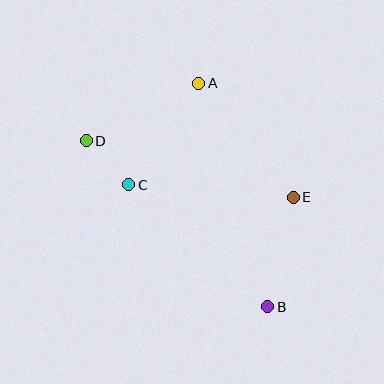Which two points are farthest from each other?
Points B and D are farthest from each other.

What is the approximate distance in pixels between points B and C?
The distance between B and C is approximately 185 pixels.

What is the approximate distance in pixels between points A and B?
The distance between A and B is approximately 234 pixels.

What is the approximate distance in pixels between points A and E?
The distance between A and E is approximately 148 pixels.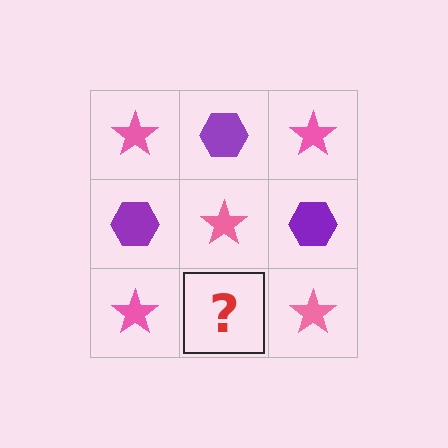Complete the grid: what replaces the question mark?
The question mark should be replaced with a purple hexagon.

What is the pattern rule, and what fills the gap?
The rule is that it alternates pink star and purple hexagon in a checkerboard pattern. The gap should be filled with a purple hexagon.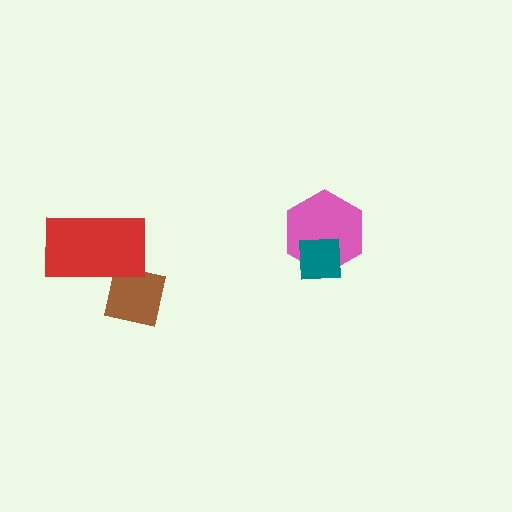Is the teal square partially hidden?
No, no other shape covers it.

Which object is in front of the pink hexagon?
The teal square is in front of the pink hexagon.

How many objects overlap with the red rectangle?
1 object overlaps with the red rectangle.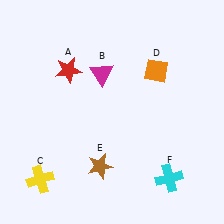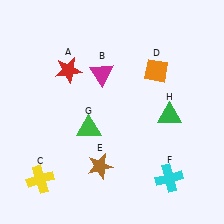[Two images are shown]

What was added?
A green triangle (G), a green triangle (H) were added in Image 2.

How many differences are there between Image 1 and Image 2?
There are 2 differences between the two images.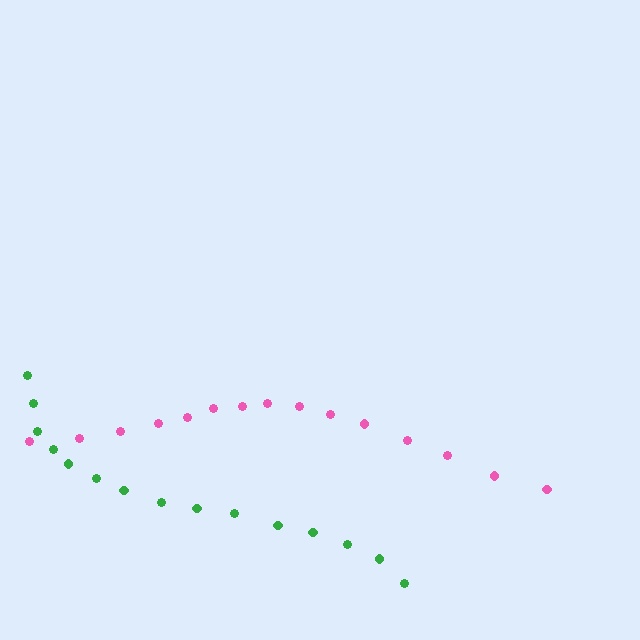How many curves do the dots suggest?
There are 2 distinct paths.